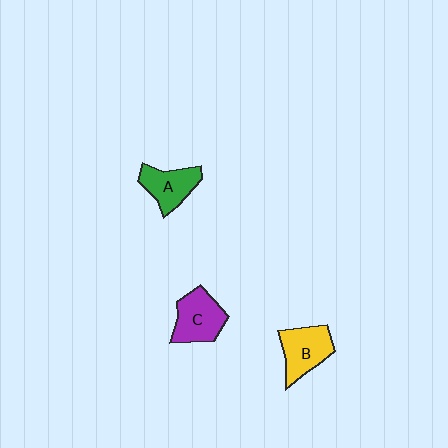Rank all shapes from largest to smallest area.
From largest to smallest: C (purple), B (yellow), A (green).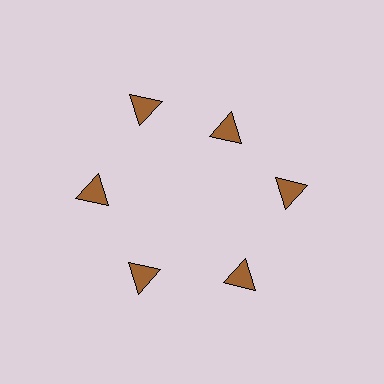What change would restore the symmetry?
The symmetry would be restored by moving it outward, back onto the ring so that all 6 triangles sit at equal angles and equal distance from the center.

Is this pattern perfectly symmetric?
No. The 6 brown triangles are arranged in a ring, but one element near the 1 o'clock position is pulled inward toward the center, breaking the 6-fold rotational symmetry.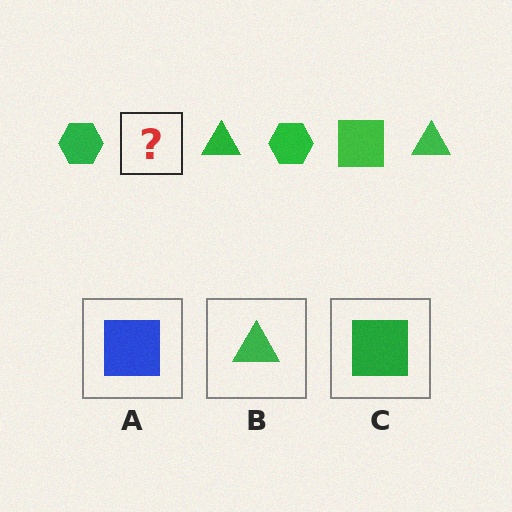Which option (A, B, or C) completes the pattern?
C.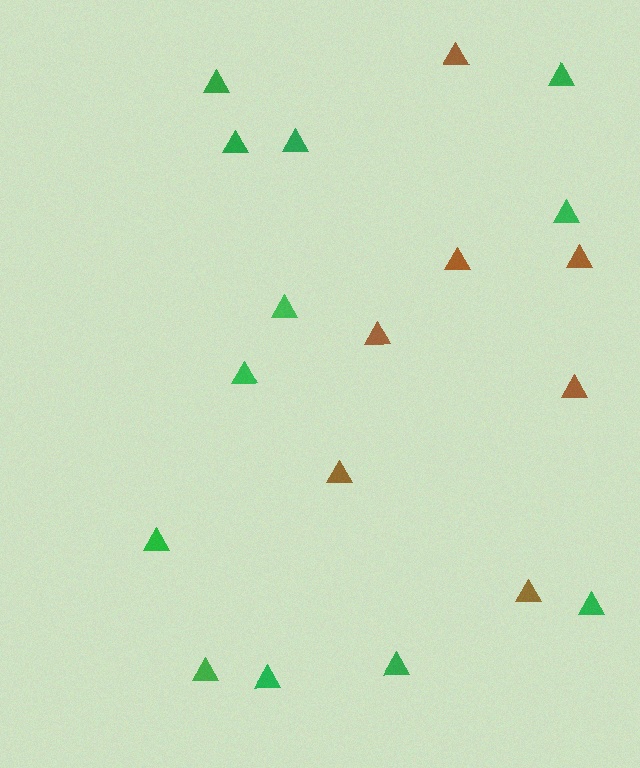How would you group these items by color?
There are 2 groups: one group of green triangles (12) and one group of brown triangles (7).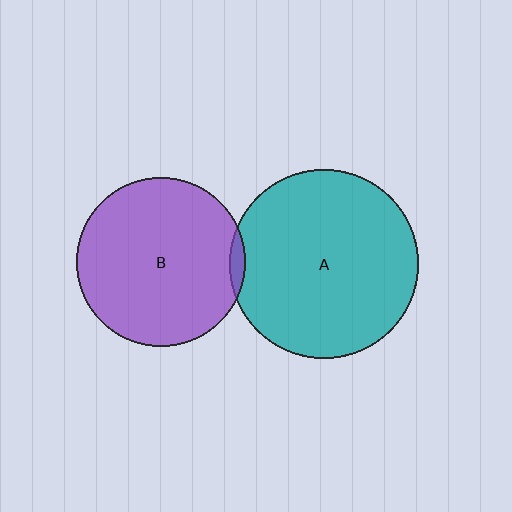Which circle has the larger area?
Circle A (teal).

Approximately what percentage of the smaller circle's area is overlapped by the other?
Approximately 5%.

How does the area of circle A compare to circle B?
Approximately 1.2 times.